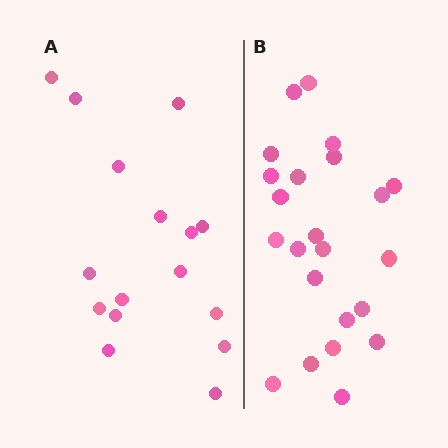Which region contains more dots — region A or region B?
Region B (the right region) has more dots.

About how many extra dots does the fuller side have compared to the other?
Region B has roughly 8 or so more dots than region A.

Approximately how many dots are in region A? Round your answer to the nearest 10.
About 20 dots. (The exact count is 16, which rounds to 20.)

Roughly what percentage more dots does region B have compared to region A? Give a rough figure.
About 45% more.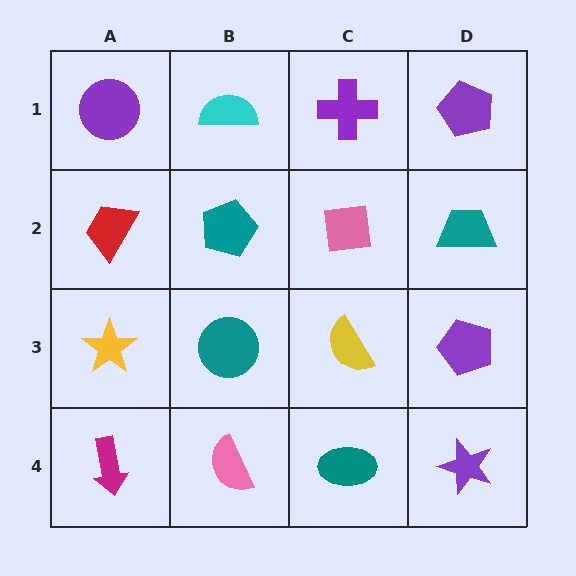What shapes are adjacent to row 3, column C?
A pink square (row 2, column C), a teal ellipse (row 4, column C), a teal circle (row 3, column B), a purple pentagon (row 3, column D).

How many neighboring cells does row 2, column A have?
3.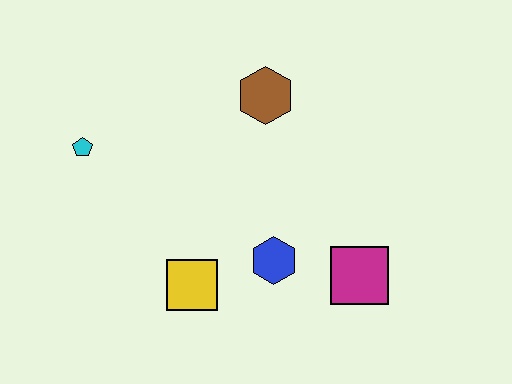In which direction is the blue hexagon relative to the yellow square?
The blue hexagon is to the right of the yellow square.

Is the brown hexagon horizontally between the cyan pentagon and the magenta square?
Yes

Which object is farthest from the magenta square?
The cyan pentagon is farthest from the magenta square.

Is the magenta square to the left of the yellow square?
No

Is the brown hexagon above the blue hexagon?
Yes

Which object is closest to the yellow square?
The blue hexagon is closest to the yellow square.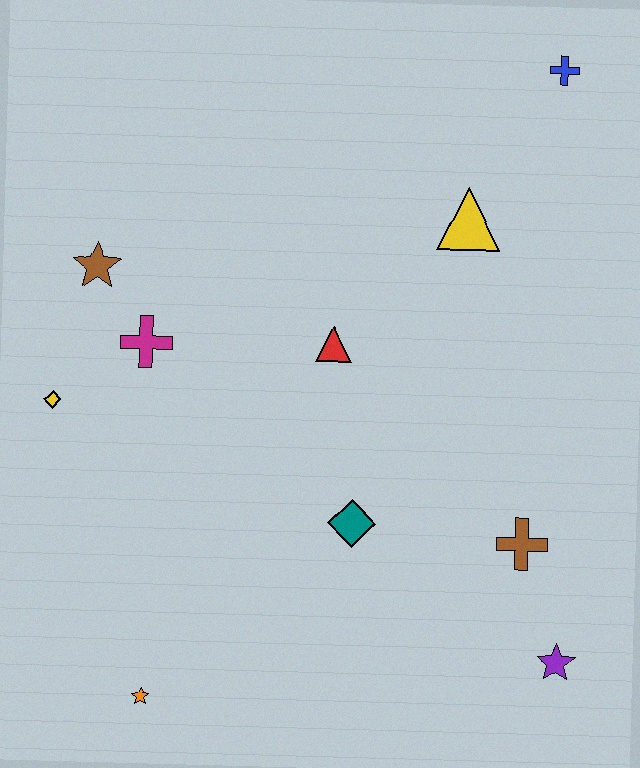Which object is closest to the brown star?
The magenta cross is closest to the brown star.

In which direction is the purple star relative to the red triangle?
The purple star is below the red triangle.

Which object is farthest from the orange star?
The blue cross is farthest from the orange star.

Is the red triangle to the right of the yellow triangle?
No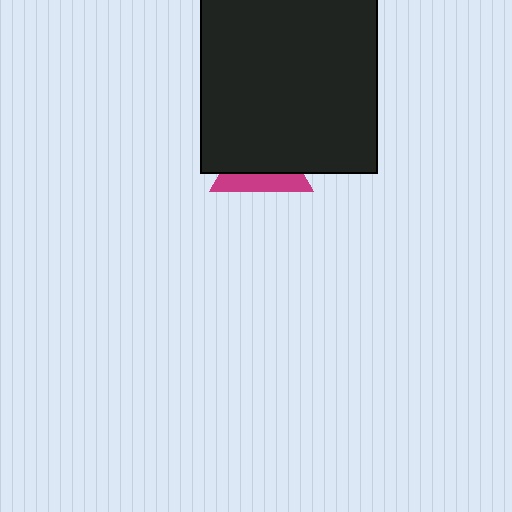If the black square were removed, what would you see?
You would see the complete magenta triangle.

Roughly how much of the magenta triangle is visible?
A small part of it is visible (roughly 36%).